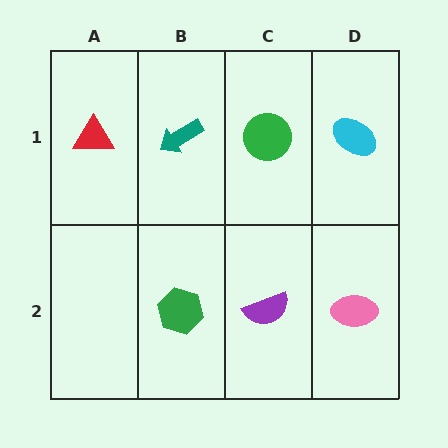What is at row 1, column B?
A teal arrow.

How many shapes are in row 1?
4 shapes.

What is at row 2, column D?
A pink ellipse.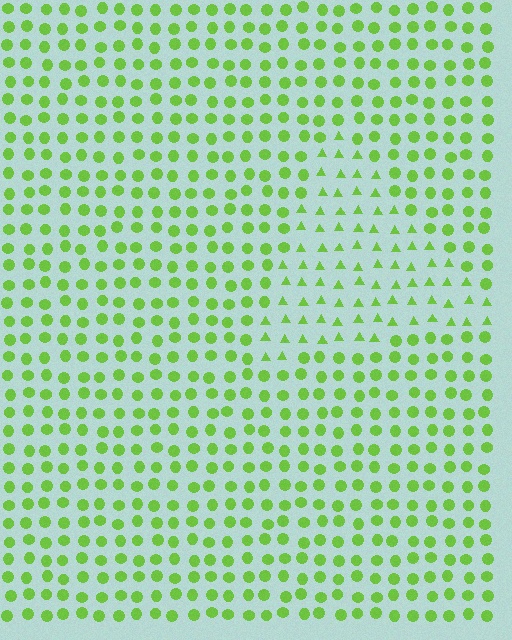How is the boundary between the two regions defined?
The boundary is defined by a change in element shape: triangles inside vs. circles outside. All elements share the same color and spacing.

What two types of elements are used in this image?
The image uses triangles inside the triangle region and circles outside it.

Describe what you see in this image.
The image is filled with small lime elements arranged in a uniform grid. A triangle-shaped region contains triangles, while the surrounding area contains circles. The boundary is defined purely by the change in element shape.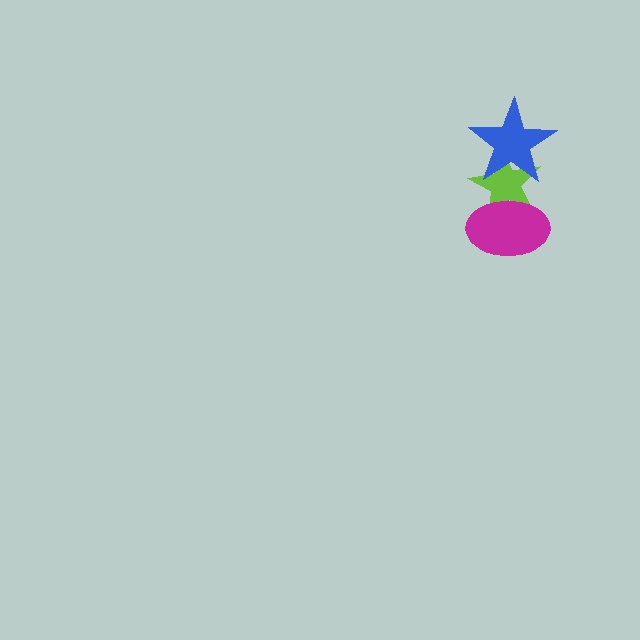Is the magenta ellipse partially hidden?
No, no other shape covers it.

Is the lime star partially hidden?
Yes, it is partially covered by another shape.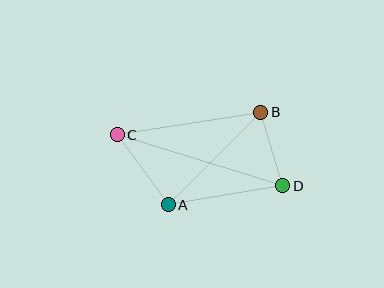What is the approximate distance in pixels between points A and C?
The distance between A and C is approximately 87 pixels.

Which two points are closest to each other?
Points B and D are closest to each other.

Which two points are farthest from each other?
Points C and D are farthest from each other.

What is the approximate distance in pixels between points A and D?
The distance between A and D is approximately 116 pixels.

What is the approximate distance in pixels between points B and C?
The distance between B and C is approximately 145 pixels.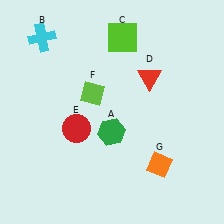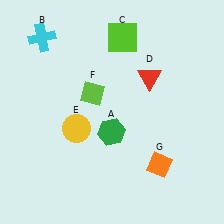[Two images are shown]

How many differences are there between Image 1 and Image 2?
There is 1 difference between the two images.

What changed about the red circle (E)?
In Image 1, E is red. In Image 2, it changed to yellow.